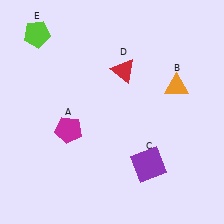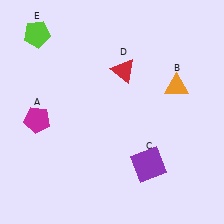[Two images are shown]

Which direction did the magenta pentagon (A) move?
The magenta pentagon (A) moved left.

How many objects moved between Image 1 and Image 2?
1 object moved between the two images.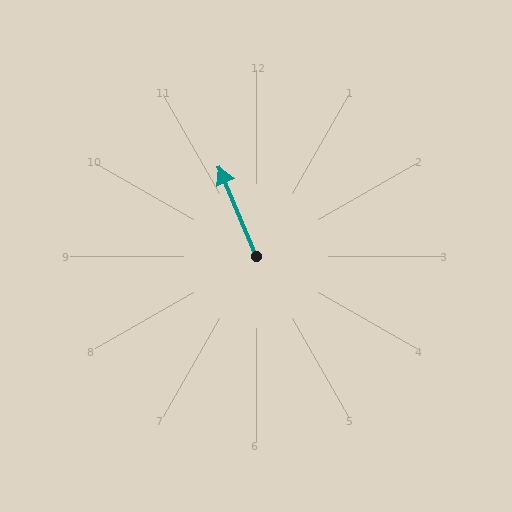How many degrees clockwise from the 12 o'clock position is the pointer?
Approximately 337 degrees.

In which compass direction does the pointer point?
Northwest.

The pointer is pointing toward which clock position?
Roughly 11 o'clock.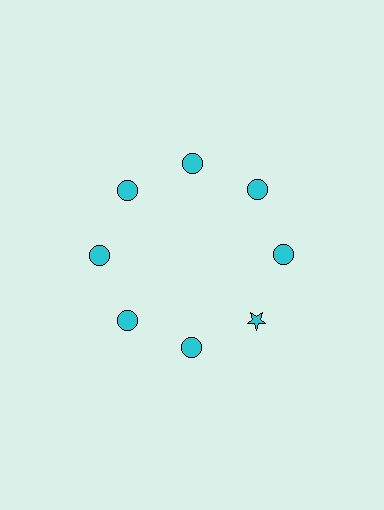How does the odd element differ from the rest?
It has a different shape: star instead of circle.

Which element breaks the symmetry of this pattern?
The cyan star at roughly the 4 o'clock position breaks the symmetry. All other shapes are cyan circles.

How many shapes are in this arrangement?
There are 8 shapes arranged in a ring pattern.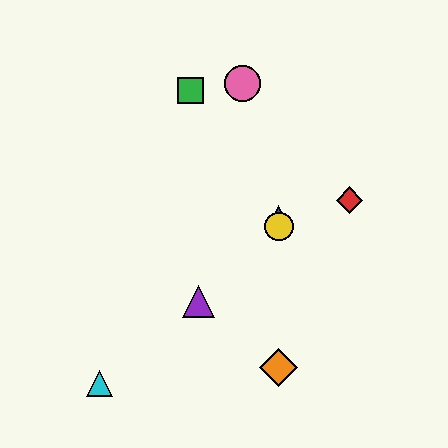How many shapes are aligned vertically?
3 shapes (the blue triangle, the yellow circle, the orange diamond) are aligned vertically.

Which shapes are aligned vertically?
The blue triangle, the yellow circle, the orange diamond are aligned vertically.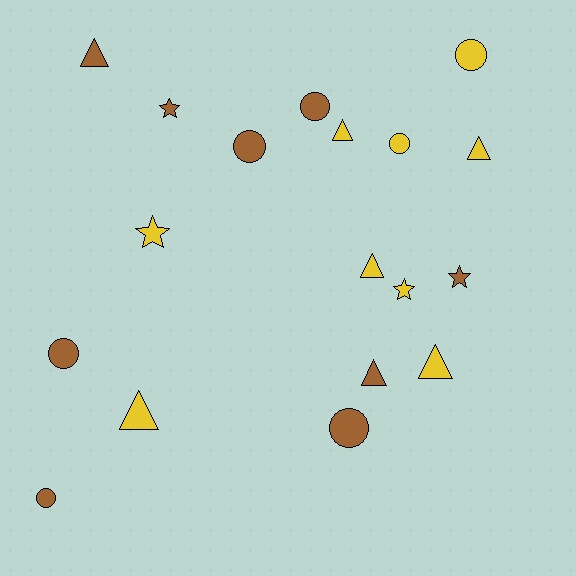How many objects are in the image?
There are 18 objects.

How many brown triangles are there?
There are 2 brown triangles.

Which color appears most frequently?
Yellow, with 9 objects.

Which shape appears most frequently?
Circle, with 7 objects.